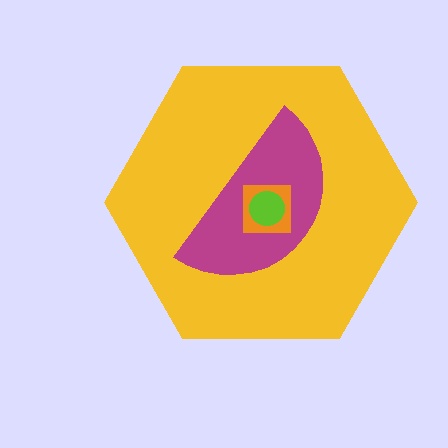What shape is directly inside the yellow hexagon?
The magenta semicircle.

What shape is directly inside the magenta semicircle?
The orange square.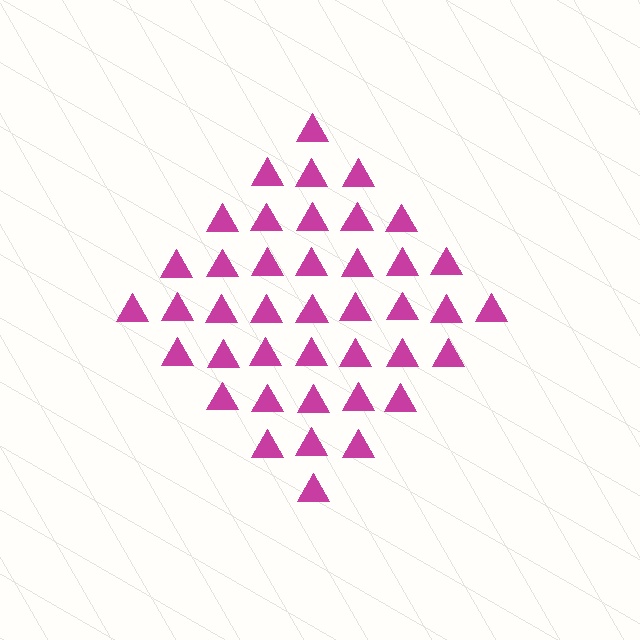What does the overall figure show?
The overall figure shows a diamond.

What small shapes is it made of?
It is made of small triangles.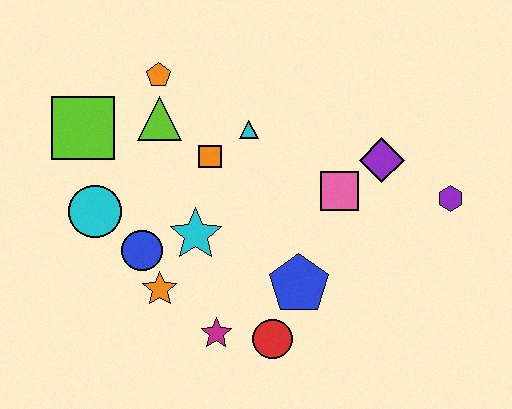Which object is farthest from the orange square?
The purple hexagon is farthest from the orange square.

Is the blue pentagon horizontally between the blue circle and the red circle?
No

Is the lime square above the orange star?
Yes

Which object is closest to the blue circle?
The orange star is closest to the blue circle.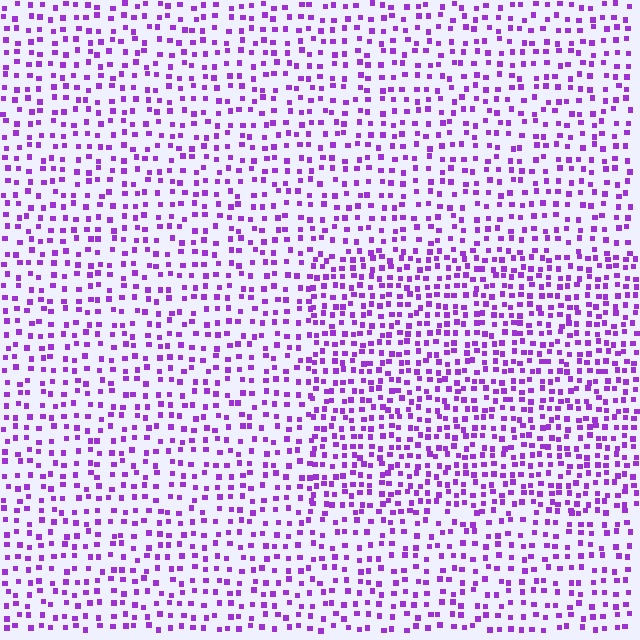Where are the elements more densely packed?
The elements are more densely packed inside the rectangle boundary.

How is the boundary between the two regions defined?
The boundary is defined by a change in element density (approximately 1.6x ratio). All elements are the same color, size, and shape.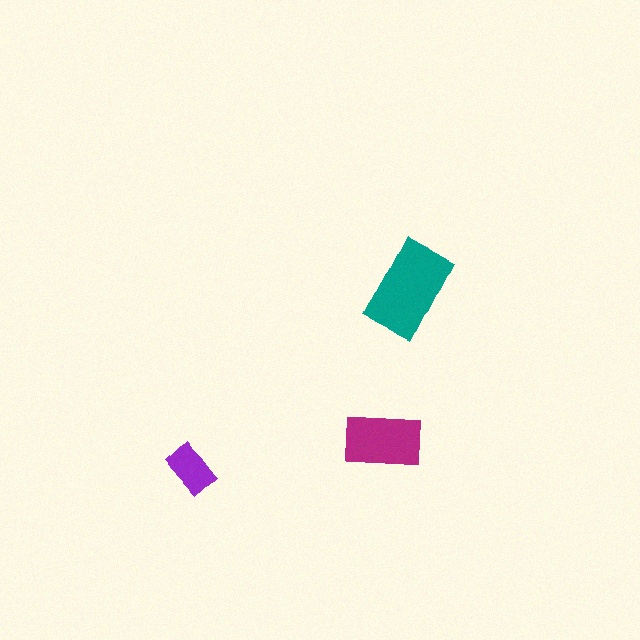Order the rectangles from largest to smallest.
the teal one, the magenta one, the purple one.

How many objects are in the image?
There are 3 objects in the image.